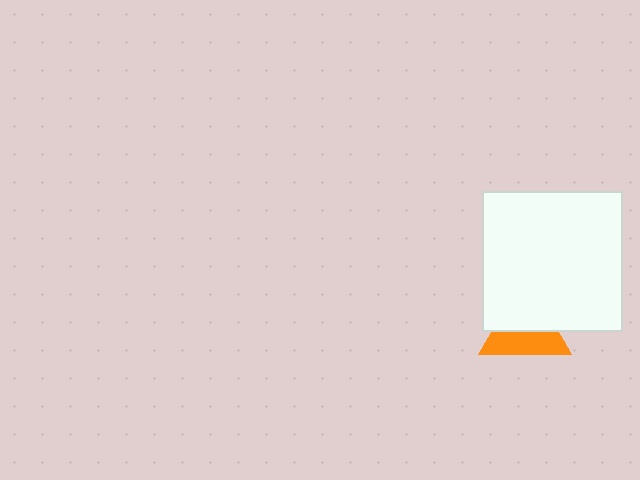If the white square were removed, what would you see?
You would see the complete orange triangle.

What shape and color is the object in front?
The object in front is a white square.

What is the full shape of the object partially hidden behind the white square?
The partially hidden object is an orange triangle.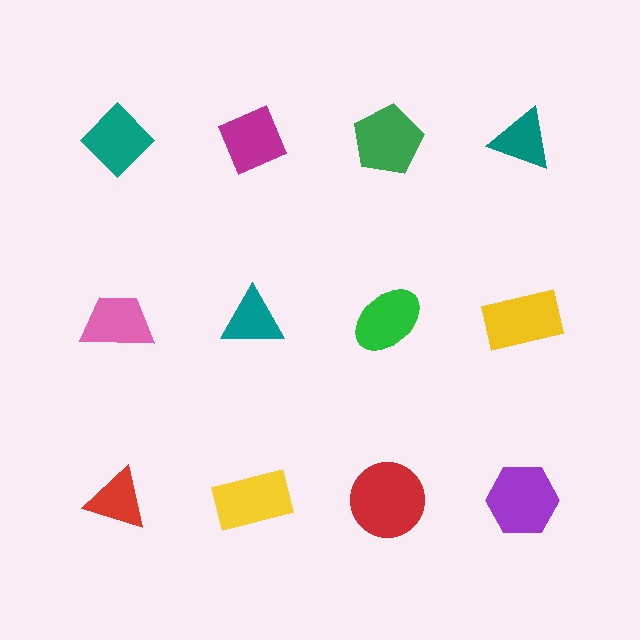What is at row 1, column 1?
A teal diamond.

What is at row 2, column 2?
A teal triangle.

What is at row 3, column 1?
A red triangle.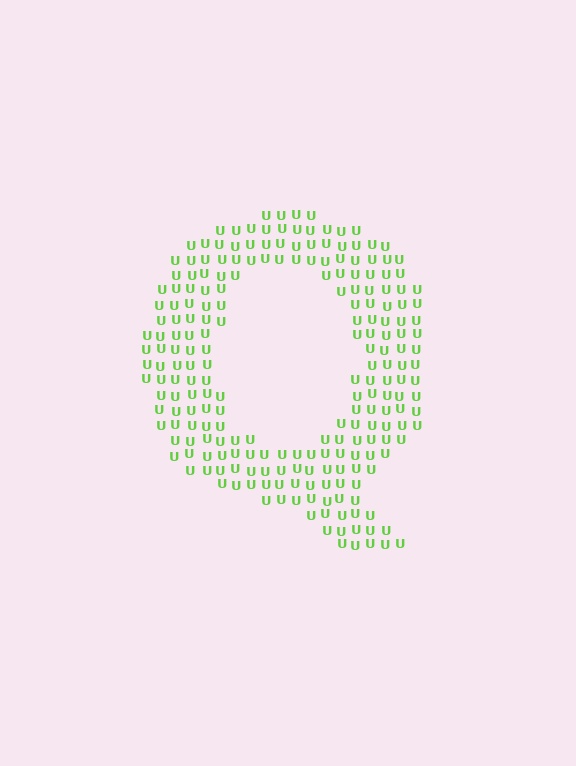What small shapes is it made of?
It is made of small letter U's.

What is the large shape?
The large shape is the letter Q.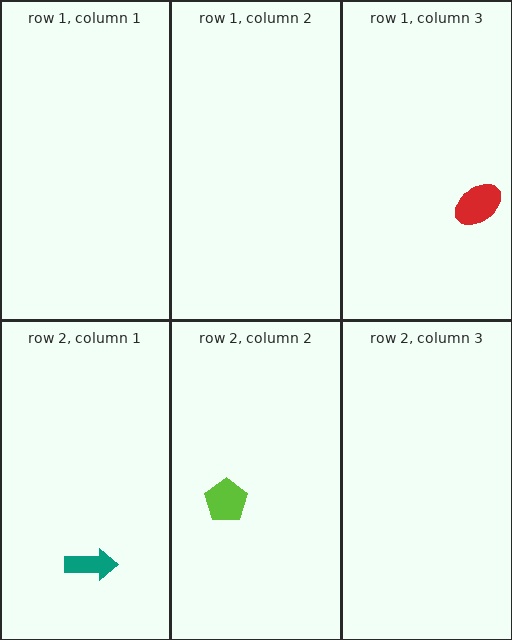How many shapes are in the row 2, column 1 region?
1.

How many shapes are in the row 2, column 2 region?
1.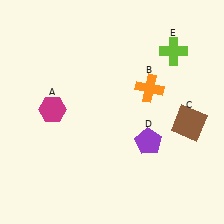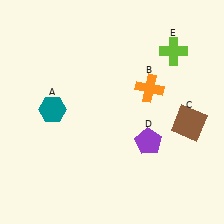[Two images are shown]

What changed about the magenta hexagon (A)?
In Image 1, A is magenta. In Image 2, it changed to teal.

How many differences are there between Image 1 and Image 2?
There is 1 difference between the two images.